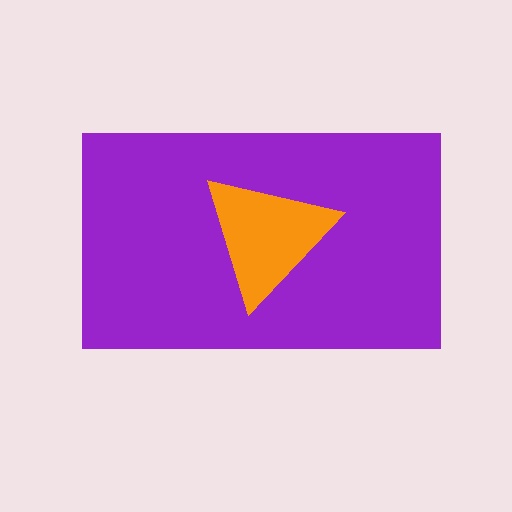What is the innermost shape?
The orange triangle.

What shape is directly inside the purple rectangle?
The orange triangle.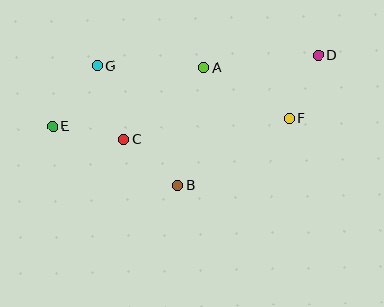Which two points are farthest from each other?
Points D and E are farthest from each other.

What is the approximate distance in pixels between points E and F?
The distance between E and F is approximately 237 pixels.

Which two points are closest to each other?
Points D and F are closest to each other.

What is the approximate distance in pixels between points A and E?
The distance between A and E is approximately 162 pixels.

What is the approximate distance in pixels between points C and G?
The distance between C and G is approximately 78 pixels.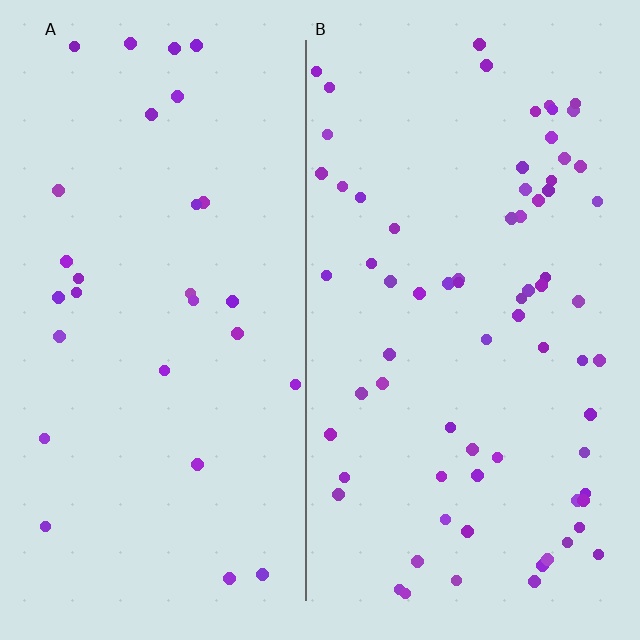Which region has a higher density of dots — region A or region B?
B (the right).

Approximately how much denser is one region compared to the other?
Approximately 2.5× — region B over region A.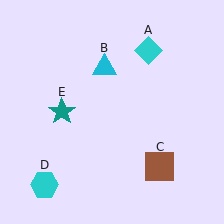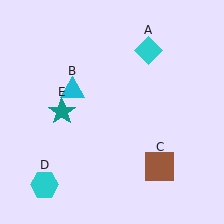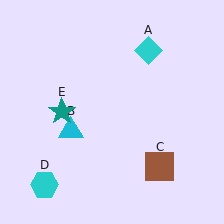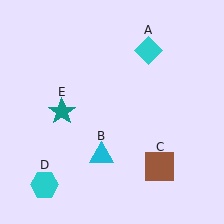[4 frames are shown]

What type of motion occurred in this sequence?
The cyan triangle (object B) rotated counterclockwise around the center of the scene.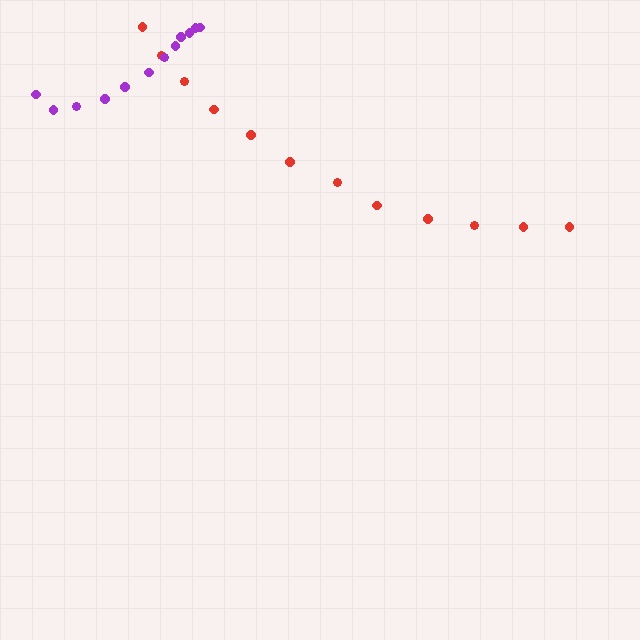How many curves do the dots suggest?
There are 2 distinct paths.